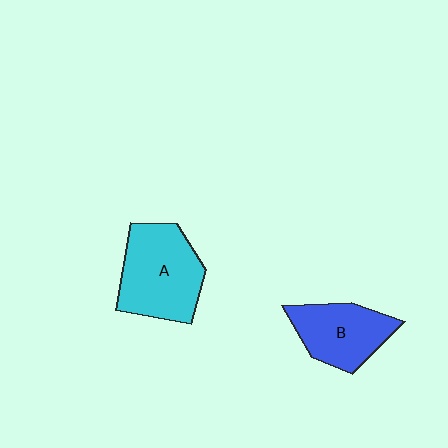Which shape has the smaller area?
Shape B (blue).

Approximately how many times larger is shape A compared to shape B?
Approximately 1.3 times.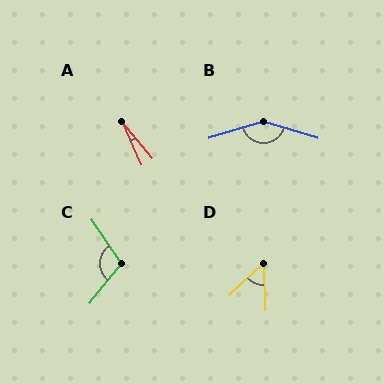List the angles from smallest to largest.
A (16°), D (48°), C (107°), B (146°).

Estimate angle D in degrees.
Approximately 48 degrees.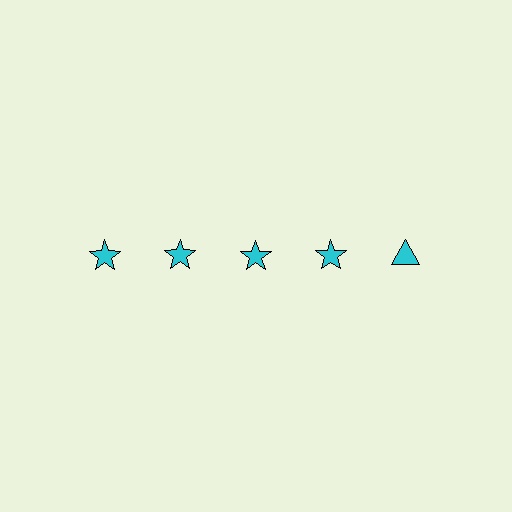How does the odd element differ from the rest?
It has a different shape: triangle instead of star.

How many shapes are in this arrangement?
There are 5 shapes arranged in a grid pattern.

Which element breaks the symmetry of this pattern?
The cyan triangle in the top row, rightmost column breaks the symmetry. All other shapes are cyan stars.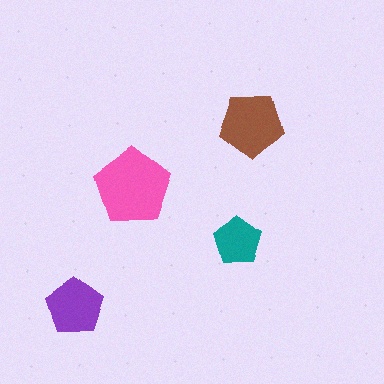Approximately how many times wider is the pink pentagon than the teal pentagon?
About 1.5 times wider.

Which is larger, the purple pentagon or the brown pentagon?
The brown one.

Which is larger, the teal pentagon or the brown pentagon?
The brown one.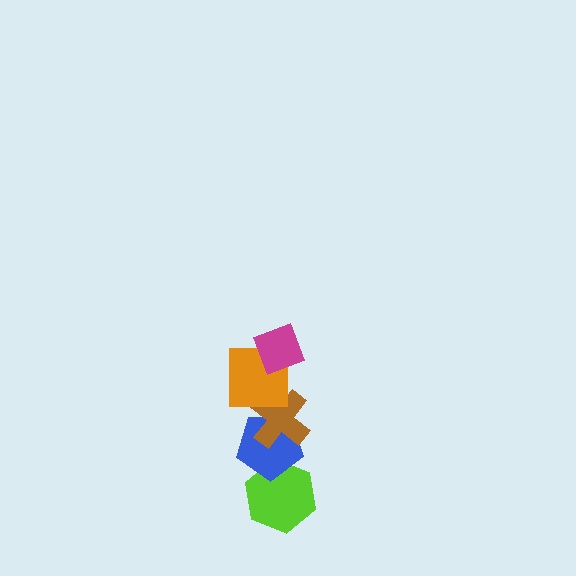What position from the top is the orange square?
The orange square is 2nd from the top.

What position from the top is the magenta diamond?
The magenta diamond is 1st from the top.